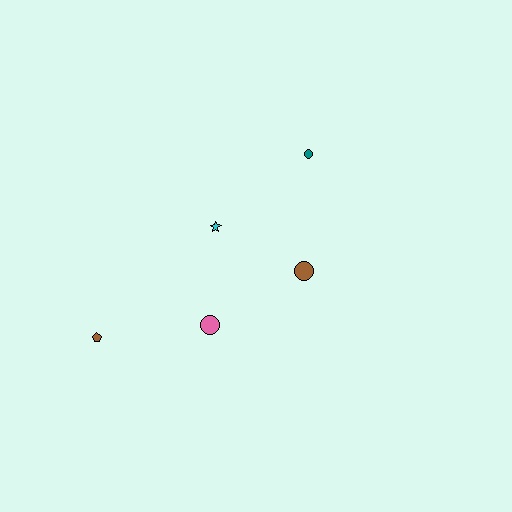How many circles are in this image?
There are 3 circles.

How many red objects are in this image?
There are no red objects.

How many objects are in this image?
There are 5 objects.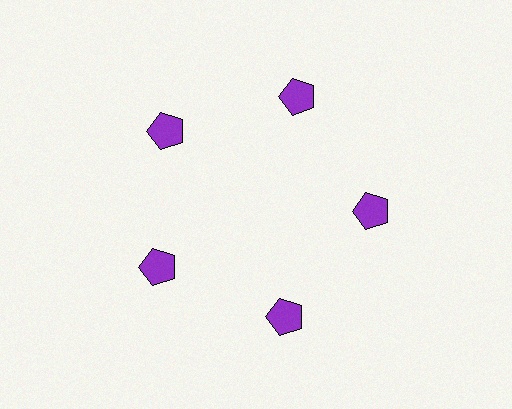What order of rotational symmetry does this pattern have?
This pattern has 5-fold rotational symmetry.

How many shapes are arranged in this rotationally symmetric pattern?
There are 5 shapes, arranged in 5 groups of 1.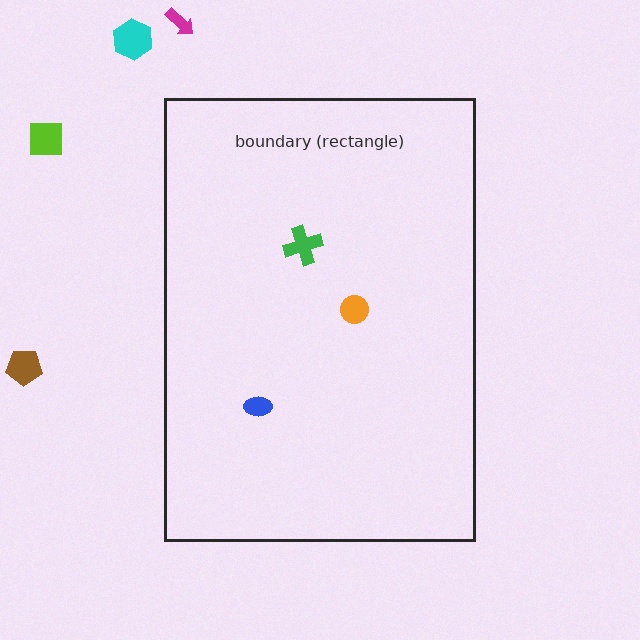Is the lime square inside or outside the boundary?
Outside.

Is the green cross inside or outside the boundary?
Inside.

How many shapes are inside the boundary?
3 inside, 4 outside.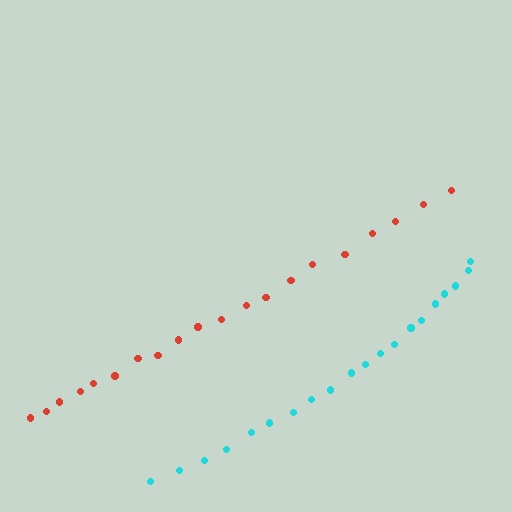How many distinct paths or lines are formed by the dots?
There are 2 distinct paths.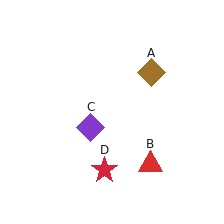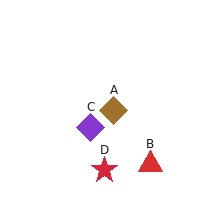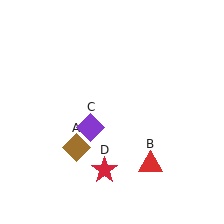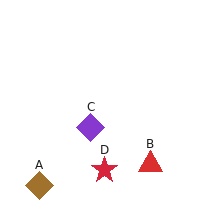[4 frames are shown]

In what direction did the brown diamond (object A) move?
The brown diamond (object A) moved down and to the left.